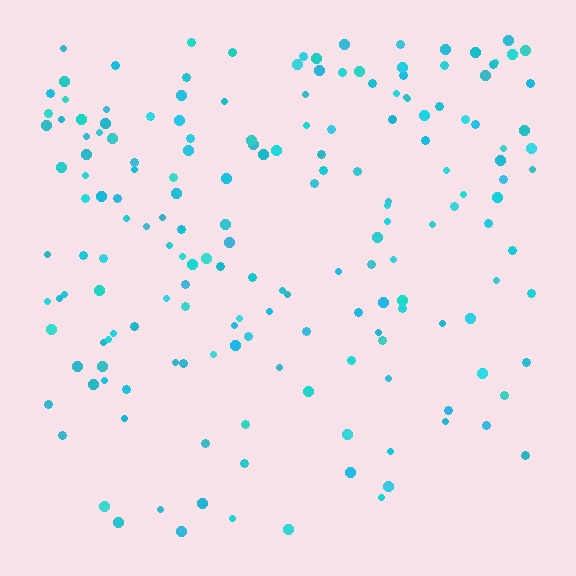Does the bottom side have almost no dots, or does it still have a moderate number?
Still a moderate number, just noticeably fewer than the top.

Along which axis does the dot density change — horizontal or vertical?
Vertical.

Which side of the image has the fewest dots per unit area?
The bottom.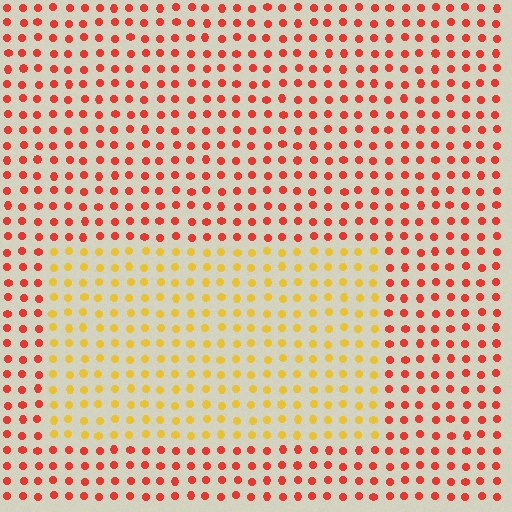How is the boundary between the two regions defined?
The boundary is defined purely by a slight shift in hue (about 45 degrees). Spacing, size, and orientation are identical on both sides.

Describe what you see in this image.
The image is filled with small red elements in a uniform arrangement. A rectangle-shaped region is visible where the elements are tinted to a slightly different hue, forming a subtle color boundary.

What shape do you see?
I see a rectangle.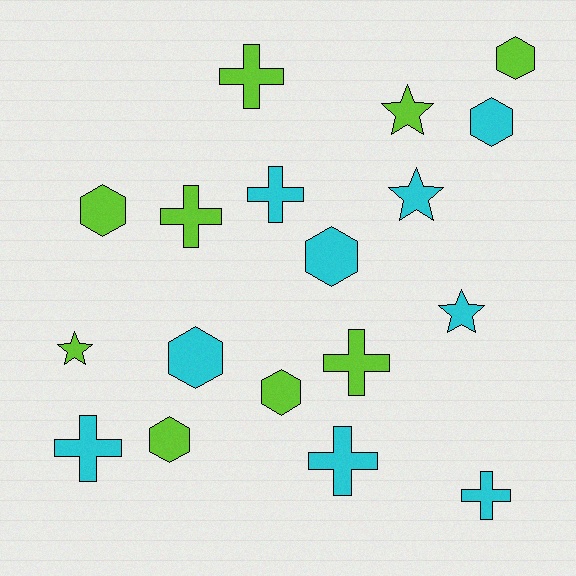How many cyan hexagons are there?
There are 3 cyan hexagons.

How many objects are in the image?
There are 18 objects.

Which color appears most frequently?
Lime, with 9 objects.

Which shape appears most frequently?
Hexagon, with 7 objects.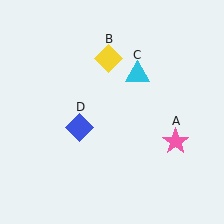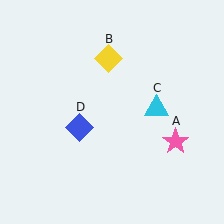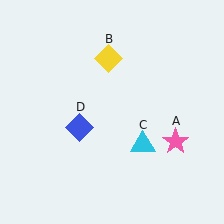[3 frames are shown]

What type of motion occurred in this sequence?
The cyan triangle (object C) rotated clockwise around the center of the scene.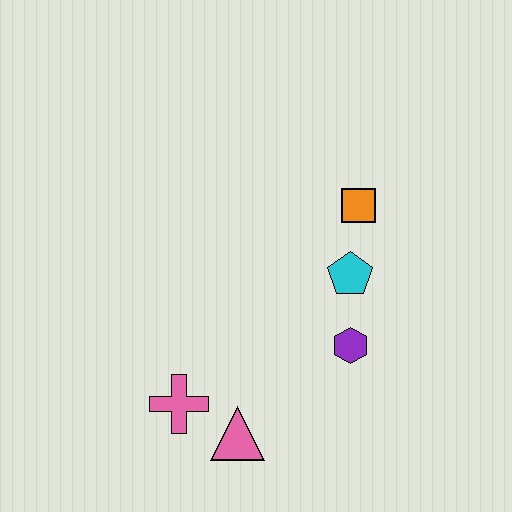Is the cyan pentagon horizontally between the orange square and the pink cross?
Yes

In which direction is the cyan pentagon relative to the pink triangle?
The cyan pentagon is above the pink triangle.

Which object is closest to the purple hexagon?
The cyan pentagon is closest to the purple hexagon.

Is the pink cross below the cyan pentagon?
Yes